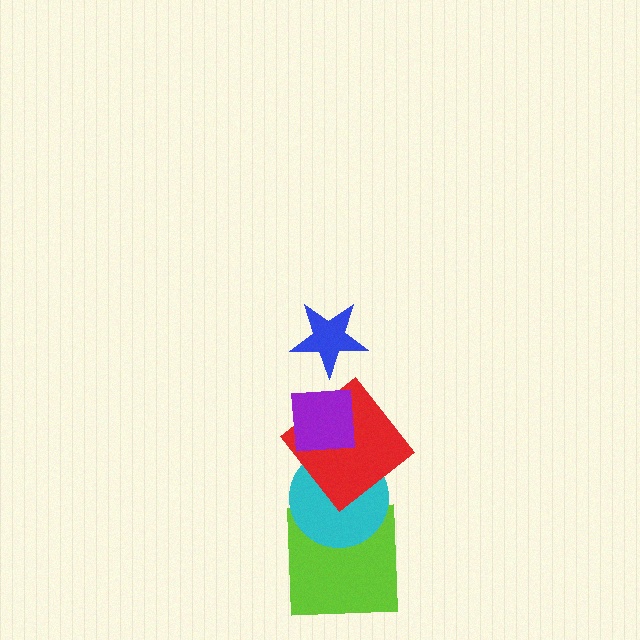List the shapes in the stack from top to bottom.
From top to bottom: the blue star, the purple square, the red diamond, the cyan circle, the lime square.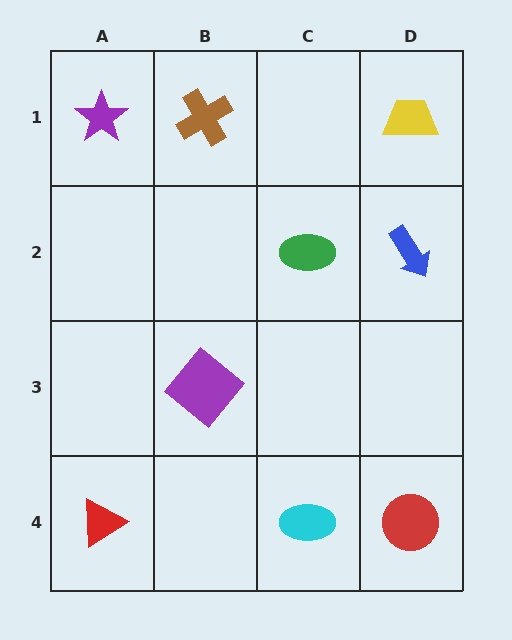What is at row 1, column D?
A yellow trapezoid.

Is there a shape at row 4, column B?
No, that cell is empty.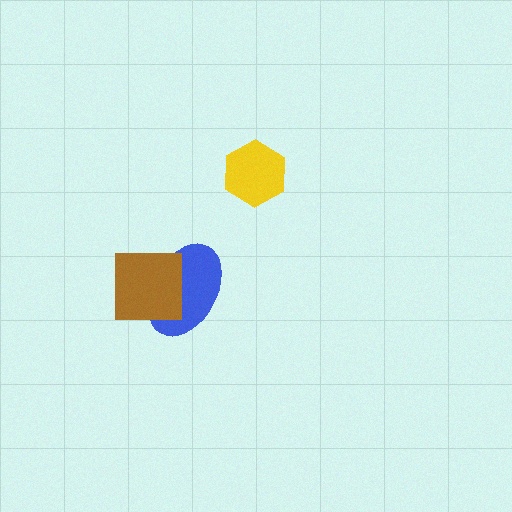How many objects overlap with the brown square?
1 object overlaps with the brown square.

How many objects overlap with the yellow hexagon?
0 objects overlap with the yellow hexagon.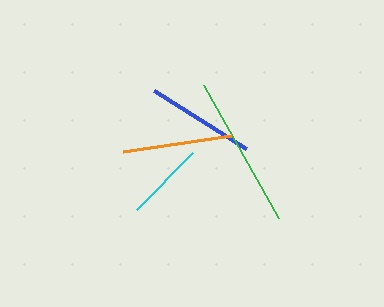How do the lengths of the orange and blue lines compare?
The orange and blue lines are approximately the same length.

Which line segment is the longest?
The green line is the longest at approximately 153 pixels.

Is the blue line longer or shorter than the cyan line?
The blue line is longer than the cyan line.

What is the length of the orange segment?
The orange segment is approximately 109 pixels long.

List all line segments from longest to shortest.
From longest to shortest: green, orange, blue, cyan.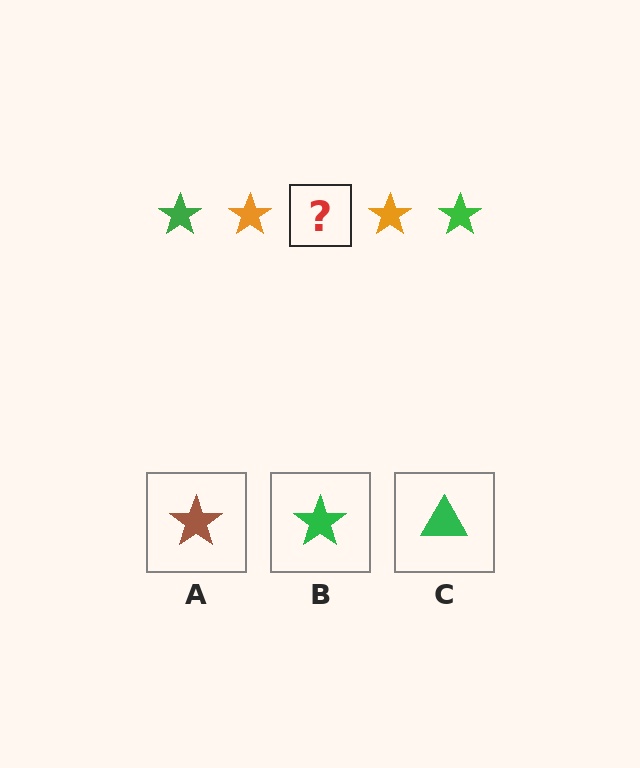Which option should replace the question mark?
Option B.